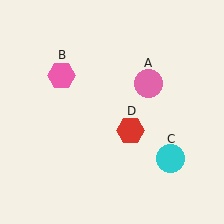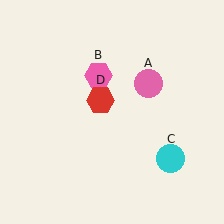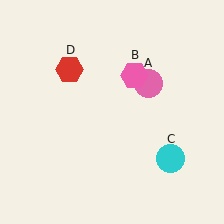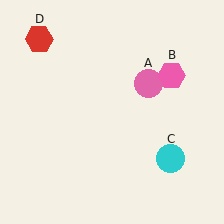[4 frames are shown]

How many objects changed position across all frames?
2 objects changed position: pink hexagon (object B), red hexagon (object D).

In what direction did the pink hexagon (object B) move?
The pink hexagon (object B) moved right.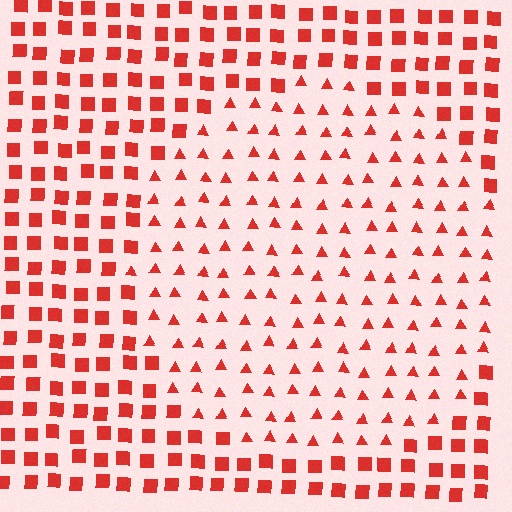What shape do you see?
I see a circle.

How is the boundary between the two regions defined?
The boundary is defined by a change in element shape: triangles inside vs. squares outside. All elements share the same color and spacing.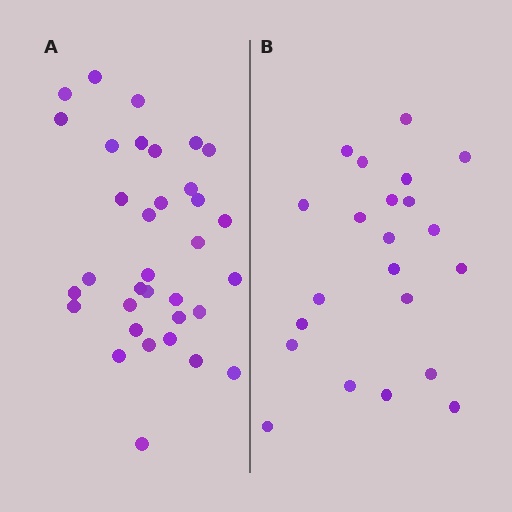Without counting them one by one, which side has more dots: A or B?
Region A (the left region) has more dots.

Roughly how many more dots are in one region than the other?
Region A has roughly 12 or so more dots than region B.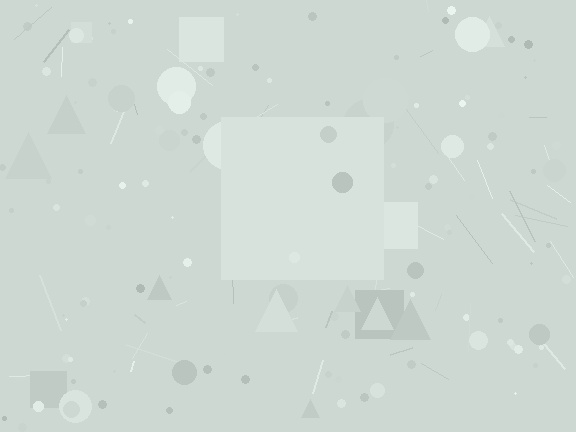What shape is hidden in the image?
A square is hidden in the image.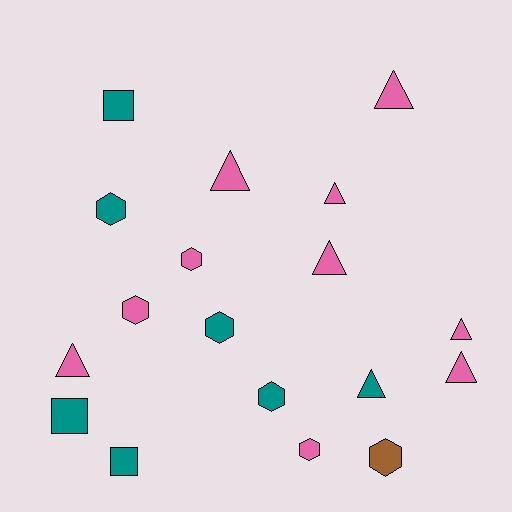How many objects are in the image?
There are 18 objects.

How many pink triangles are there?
There are 7 pink triangles.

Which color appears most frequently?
Pink, with 10 objects.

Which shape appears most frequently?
Triangle, with 8 objects.